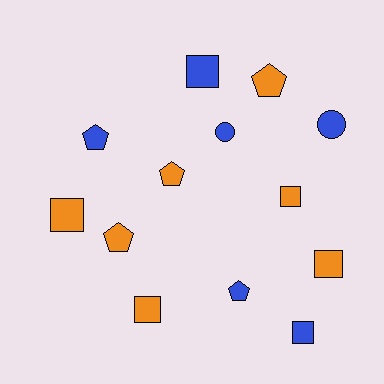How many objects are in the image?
There are 13 objects.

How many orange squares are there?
There are 4 orange squares.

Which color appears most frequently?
Orange, with 7 objects.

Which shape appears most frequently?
Square, with 6 objects.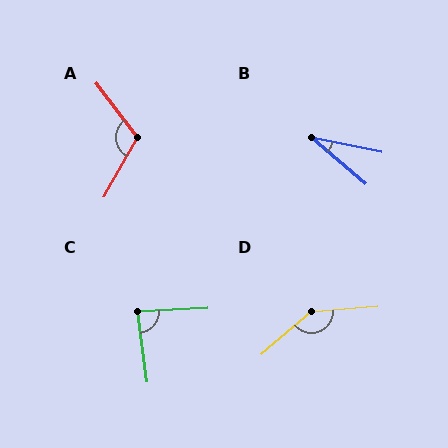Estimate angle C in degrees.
Approximately 85 degrees.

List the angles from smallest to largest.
B (29°), C (85°), A (114°), D (144°).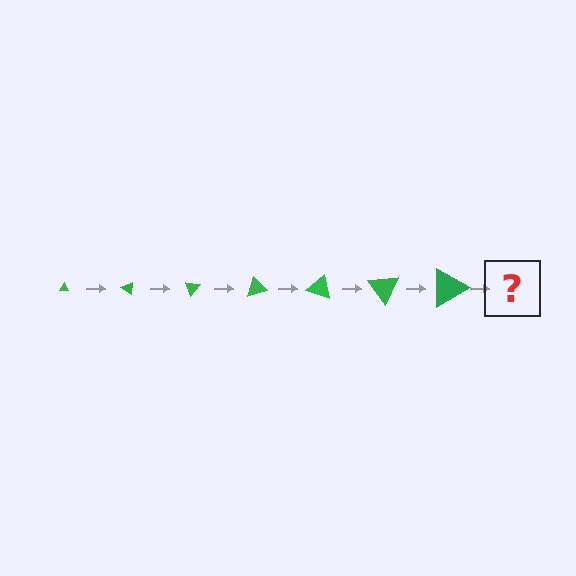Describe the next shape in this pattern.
It should be a triangle, larger than the previous one and rotated 245 degrees from the start.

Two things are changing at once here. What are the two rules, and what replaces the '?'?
The two rules are that the triangle grows larger each step and it rotates 35 degrees each step. The '?' should be a triangle, larger than the previous one and rotated 245 degrees from the start.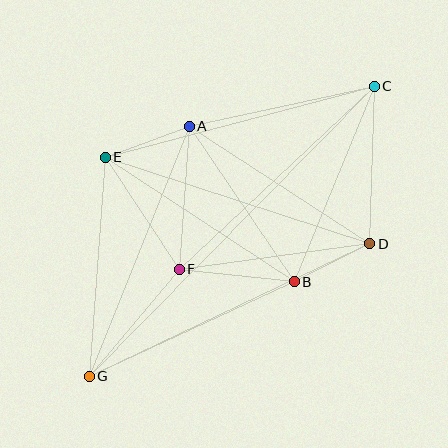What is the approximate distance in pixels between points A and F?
The distance between A and F is approximately 143 pixels.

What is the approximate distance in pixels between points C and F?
The distance between C and F is approximately 267 pixels.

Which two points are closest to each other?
Points B and D are closest to each other.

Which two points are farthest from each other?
Points C and G are farthest from each other.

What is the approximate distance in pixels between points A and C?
The distance between A and C is approximately 189 pixels.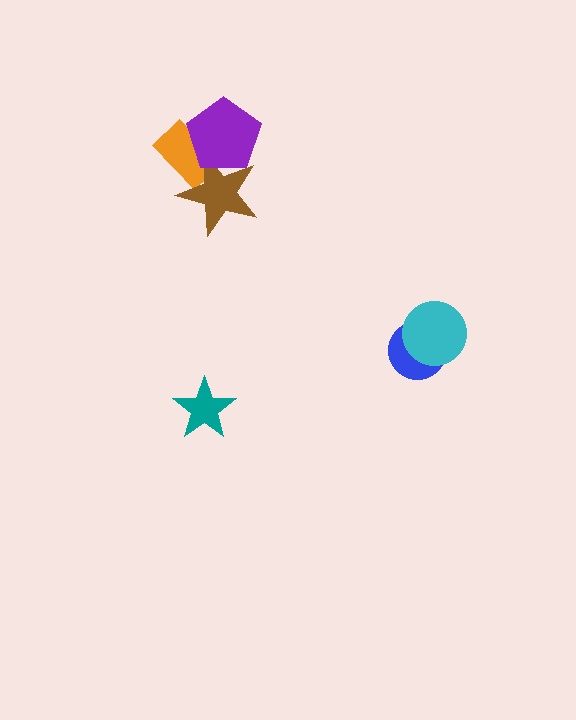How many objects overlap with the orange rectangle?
2 objects overlap with the orange rectangle.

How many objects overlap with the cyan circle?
1 object overlaps with the cyan circle.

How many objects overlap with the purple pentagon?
2 objects overlap with the purple pentagon.